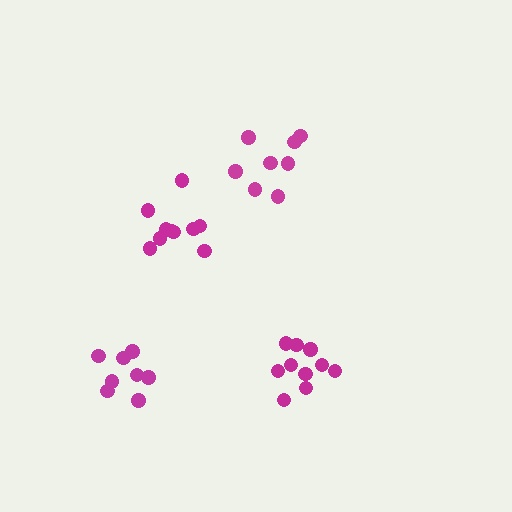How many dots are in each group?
Group 1: 10 dots, Group 2: 10 dots, Group 3: 8 dots, Group 4: 8 dots (36 total).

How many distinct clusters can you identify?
There are 4 distinct clusters.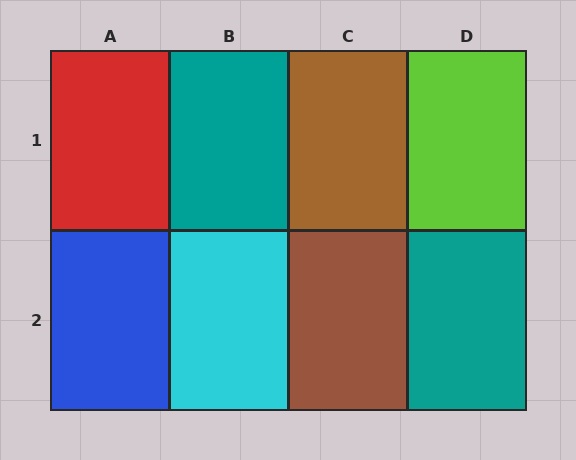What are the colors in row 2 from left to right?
Blue, cyan, brown, teal.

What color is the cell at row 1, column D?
Lime.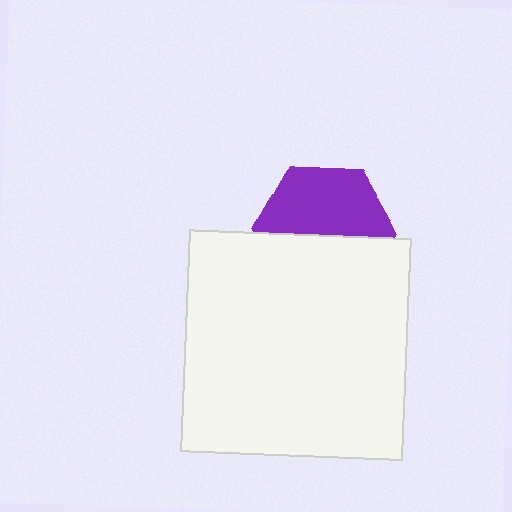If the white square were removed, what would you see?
You would see the complete purple hexagon.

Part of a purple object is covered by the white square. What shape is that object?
It is a hexagon.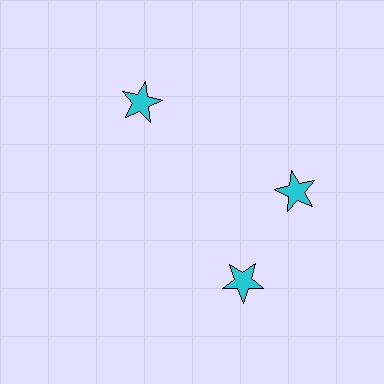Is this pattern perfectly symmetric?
No. The 3 cyan stars are arranged in a ring, but one element near the 7 o'clock position is rotated out of alignment along the ring, breaking the 3-fold rotational symmetry.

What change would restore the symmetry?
The symmetry would be restored by rotating it back into even spacing with its neighbors so that all 3 stars sit at equal angles and equal distance from the center.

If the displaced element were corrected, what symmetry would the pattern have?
It would have 3-fold rotational symmetry — the pattern would map onto itself every 120 degrees.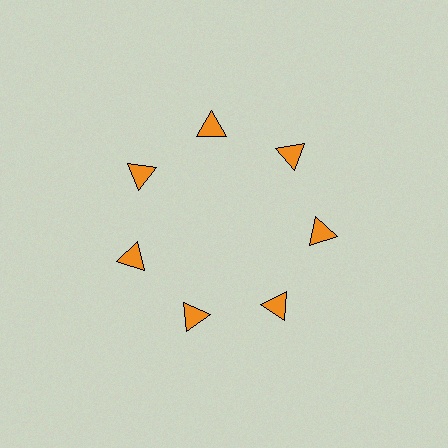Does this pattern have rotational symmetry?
Yes, this pattern has 7-fold rotational symmetry. It looks the same after rotating 51 degrees around the center.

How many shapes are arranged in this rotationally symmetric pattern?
There are 7 shapes, arranged in 7 groups of 1.